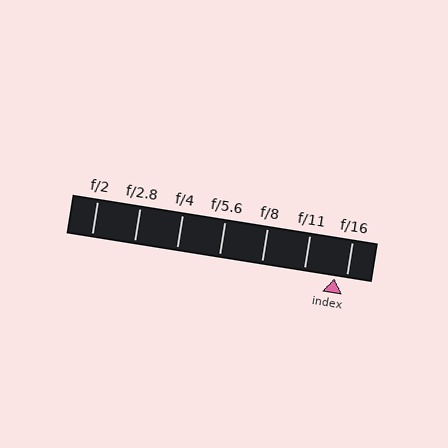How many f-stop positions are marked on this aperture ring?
There are 7 f-stop positions marked.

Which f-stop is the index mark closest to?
The index mark is closest to f/16.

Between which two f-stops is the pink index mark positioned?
The index mark is between f/11 and f/16.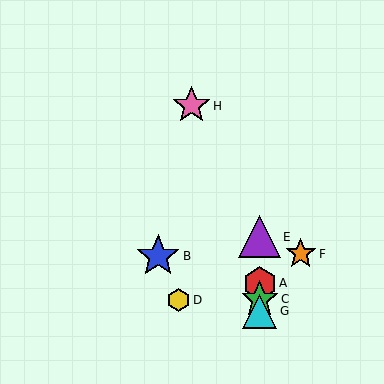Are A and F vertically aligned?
No, A is at x≈260 and F is at x≈301.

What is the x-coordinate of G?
Object G is at x≈260.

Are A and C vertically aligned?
Yes, both are at x≈260.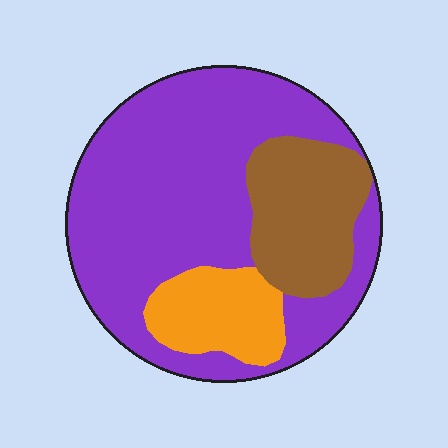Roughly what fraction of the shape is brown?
Brown takes up between a sixth and a third of the shape.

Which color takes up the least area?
Orange, at roughly 15%.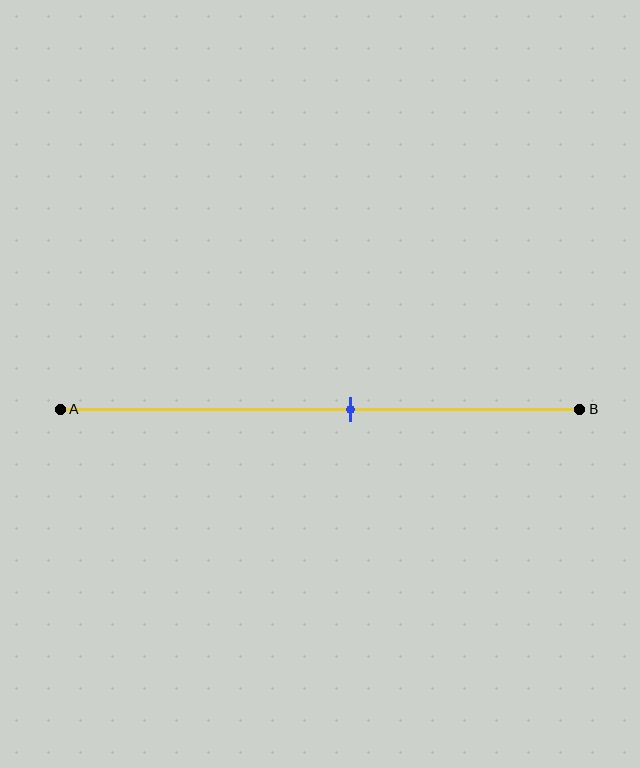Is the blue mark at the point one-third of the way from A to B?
No, the mark is at about 55% from A, not at the 33% one-third point.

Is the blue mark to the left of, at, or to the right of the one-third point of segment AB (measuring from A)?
The blue mark is to the right of the one-third point of segment AB.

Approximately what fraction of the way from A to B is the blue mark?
The blue mark is approximately 55% of the way from A to B.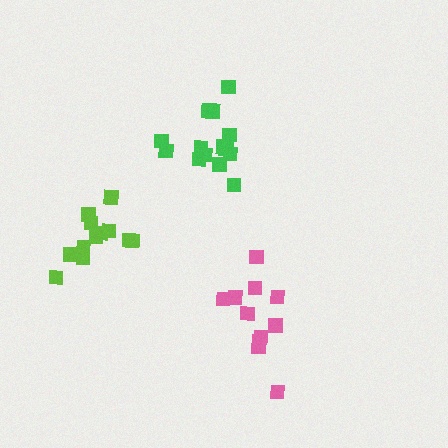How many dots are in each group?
Group 1: 14 dots, Group 2: 11 dots, Group 3: 12 dots (37 total).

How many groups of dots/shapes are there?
There are 3 groups.